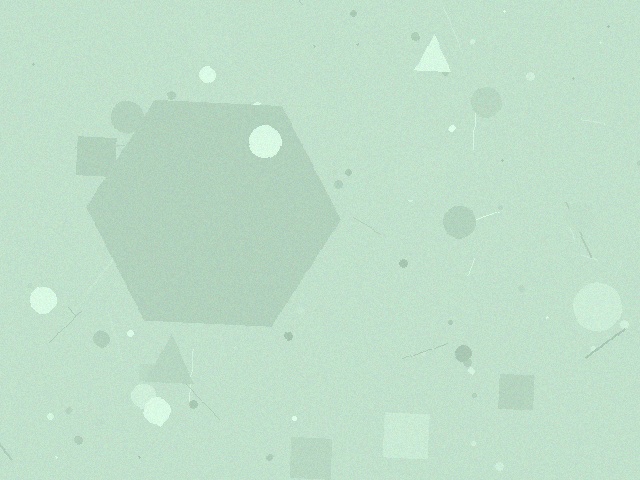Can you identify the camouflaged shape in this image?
The camouflaged shape is a hexagon.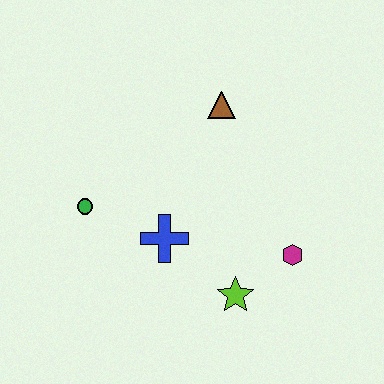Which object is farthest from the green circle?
The magenta hexagon is farthest from the green circle.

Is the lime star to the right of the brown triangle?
Yes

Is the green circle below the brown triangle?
Yes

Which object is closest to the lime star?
The magenta hexagon is closest to the lime star.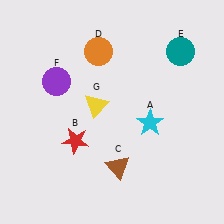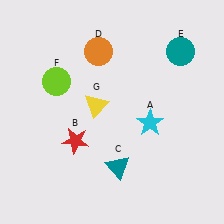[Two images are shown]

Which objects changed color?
C changed from brown to teal. F changed from purple to lime.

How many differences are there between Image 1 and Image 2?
There are 2 differences between the two images.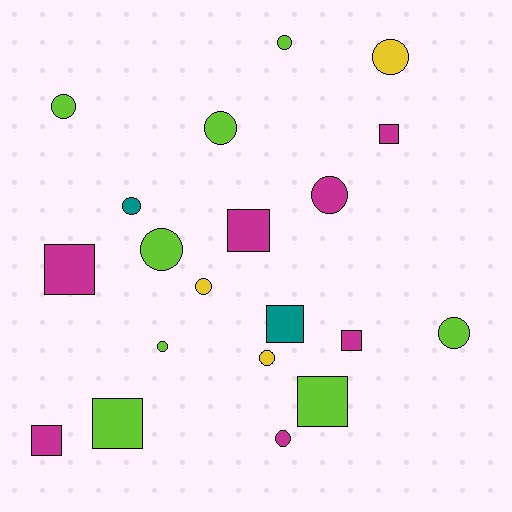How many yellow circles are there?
There are 3 yellow circles.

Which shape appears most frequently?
Circle, with 12 objects.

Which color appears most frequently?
Lime, with 8 objects.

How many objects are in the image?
There are 20 objects.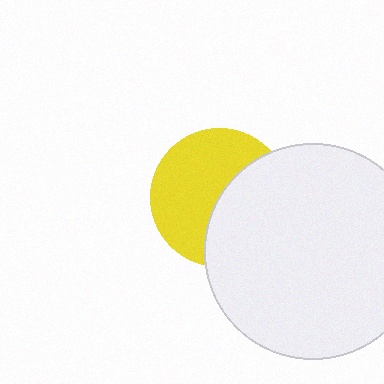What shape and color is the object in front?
The object in front is a white circle.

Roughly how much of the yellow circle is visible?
About half of it is visible (roughly 56%).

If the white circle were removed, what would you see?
You would see the complete yellow circle.